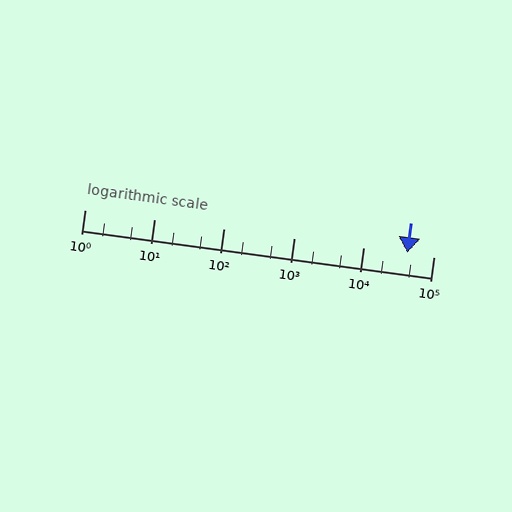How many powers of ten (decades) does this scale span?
The scale spans 5 decades, from 1 to 100000.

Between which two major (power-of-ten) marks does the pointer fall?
The pointer is between 10000 and 100000.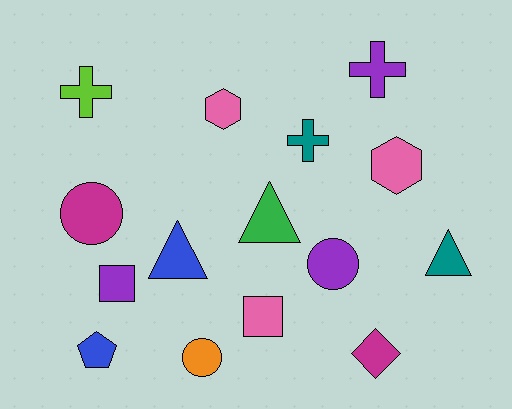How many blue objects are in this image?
There are 2 blue objects.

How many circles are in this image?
There are 3 circles.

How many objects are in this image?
There are 15 objects.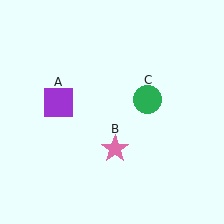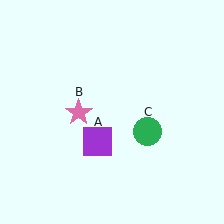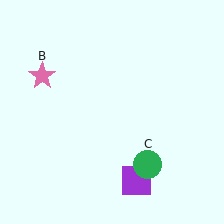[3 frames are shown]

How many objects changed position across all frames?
3 objects changed position: purple square (object A), pink star (object B), green circle (object C).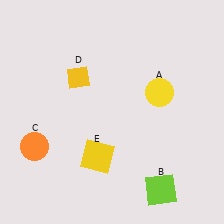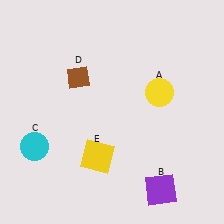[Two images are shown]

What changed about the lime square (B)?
In Image 1, B is lime. In Image 2, it changed to purple.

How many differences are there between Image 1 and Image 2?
There are 3 differences between the two images.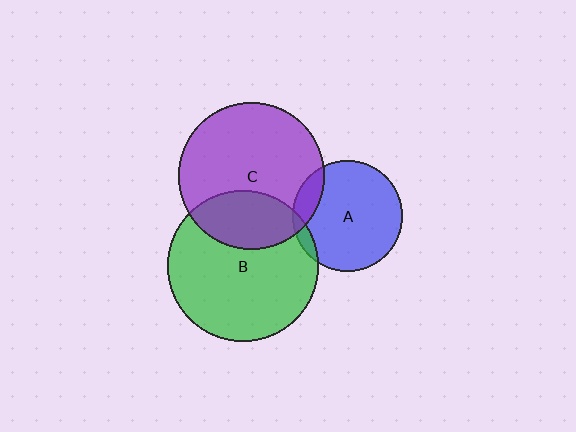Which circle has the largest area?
Circle B (green).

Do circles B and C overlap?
Yes.